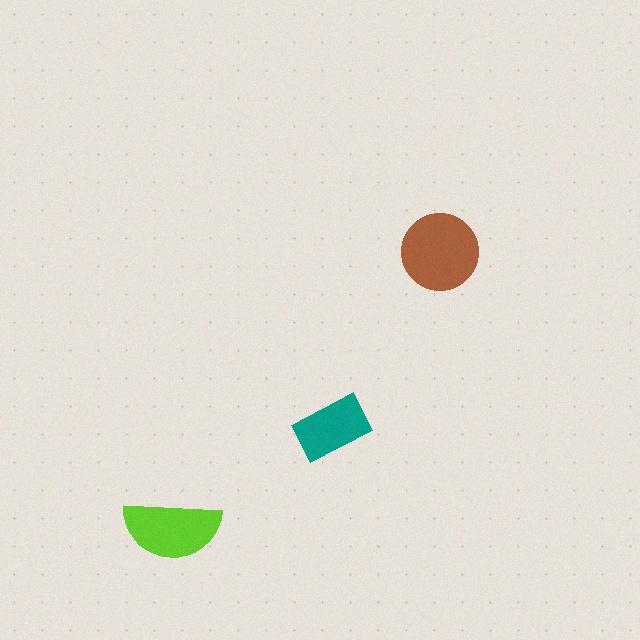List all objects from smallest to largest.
The teal rectangle, the lime semicircle, the brown circle.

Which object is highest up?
The brown circle is topmost.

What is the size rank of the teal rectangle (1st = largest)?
3rd.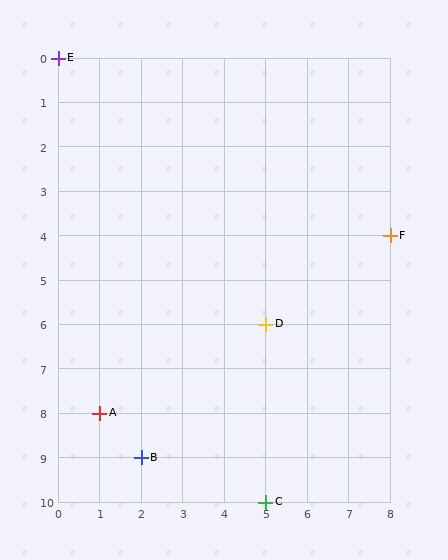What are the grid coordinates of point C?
Point C is at grid coordinates (5, 10).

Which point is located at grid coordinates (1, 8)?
Point A is at (1, 8).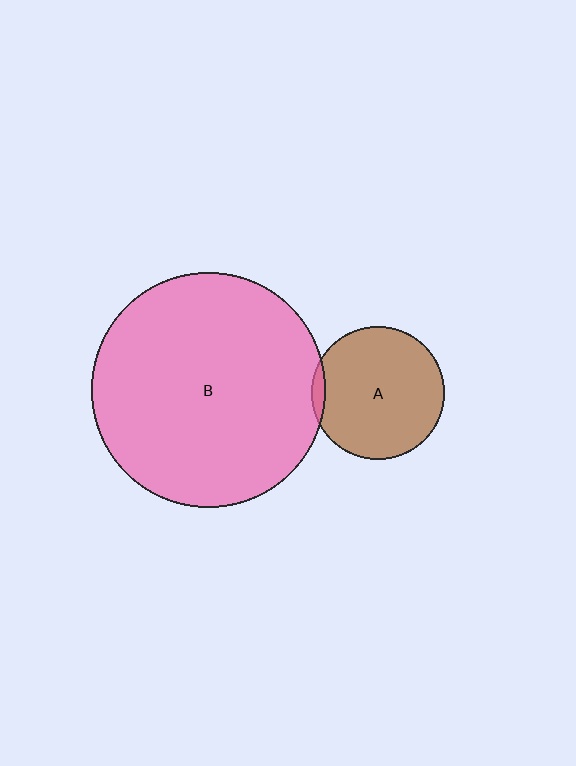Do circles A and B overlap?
Yes.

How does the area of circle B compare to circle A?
Approximately 3.1 times.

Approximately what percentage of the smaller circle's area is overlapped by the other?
Approximately 5%.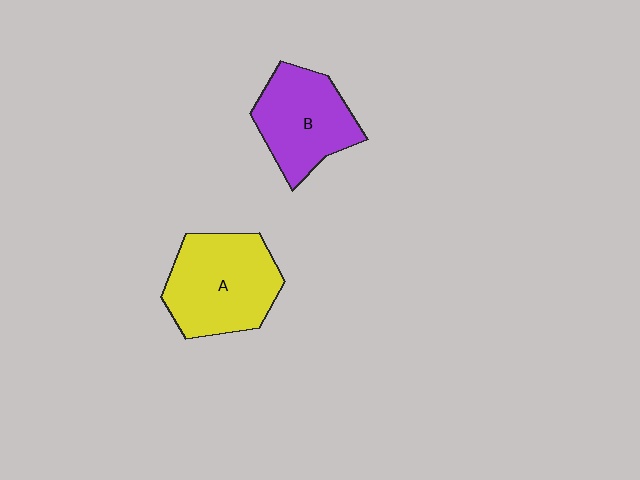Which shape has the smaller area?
Shape B (purple).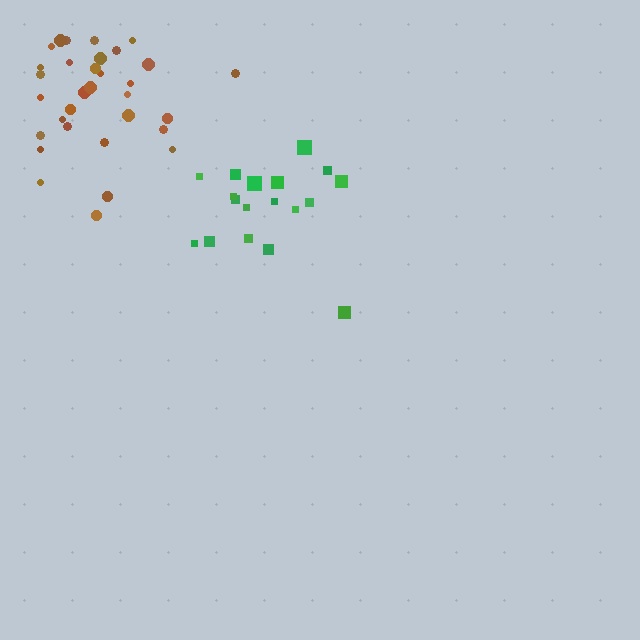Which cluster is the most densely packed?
Green.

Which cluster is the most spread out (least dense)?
Brown.